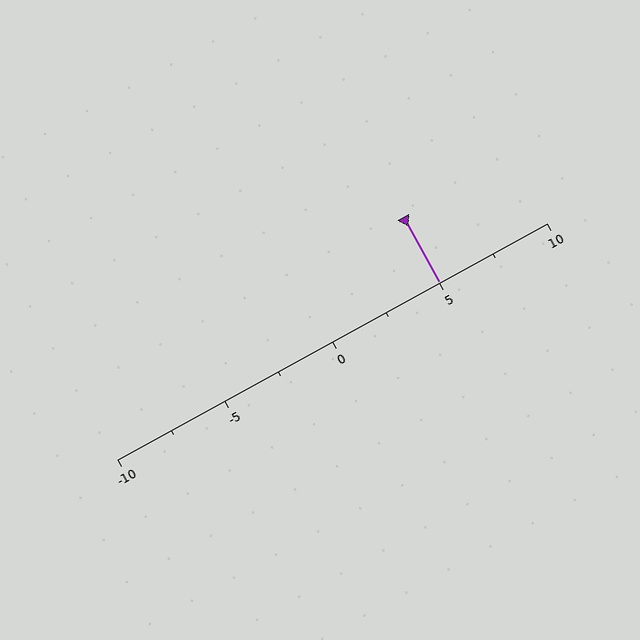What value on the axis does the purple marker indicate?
The marker indicates approximately 5.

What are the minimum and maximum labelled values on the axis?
The axis runs from -10 to 10.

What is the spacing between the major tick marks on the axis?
The major ticks are spaced 5 apart.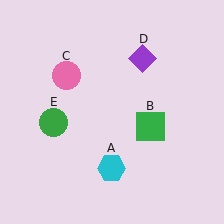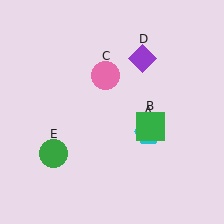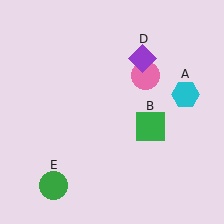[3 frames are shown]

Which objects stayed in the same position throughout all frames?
Green square (object B) and purple diamond (object D) remained stationary.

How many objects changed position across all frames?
3 objects changed position: cyan hexagon (object A), pink circle (object C), green circle (object E).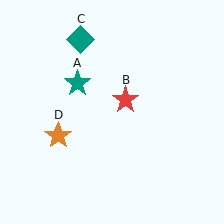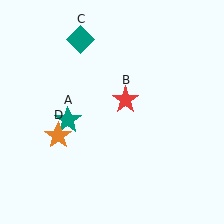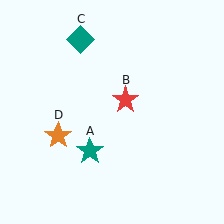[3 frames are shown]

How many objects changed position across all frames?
1 object changed position: teal star (object A).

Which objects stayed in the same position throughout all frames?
Red star (object B) and teal diamond (object C) and orange star (object D) remained stationary.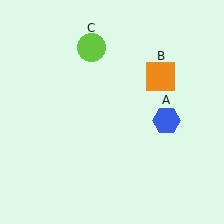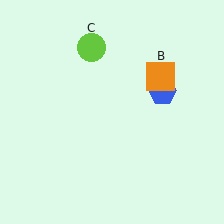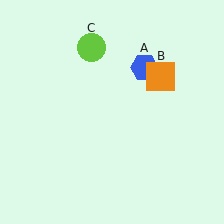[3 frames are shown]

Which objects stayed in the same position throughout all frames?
Orange square (object B) and lime circle (object C) remained stationary.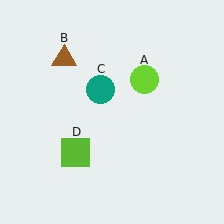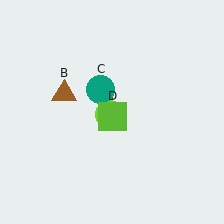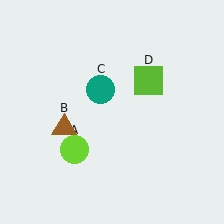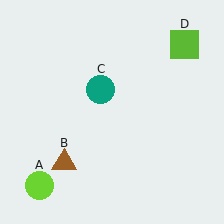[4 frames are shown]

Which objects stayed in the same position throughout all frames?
Teal circle (object C) remained stationary.